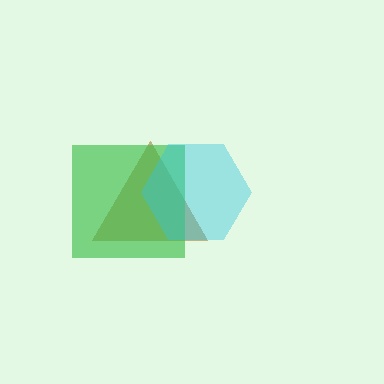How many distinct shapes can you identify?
There are 3 distinct shapes: a brown triangle, a green square, a cyan hexagon.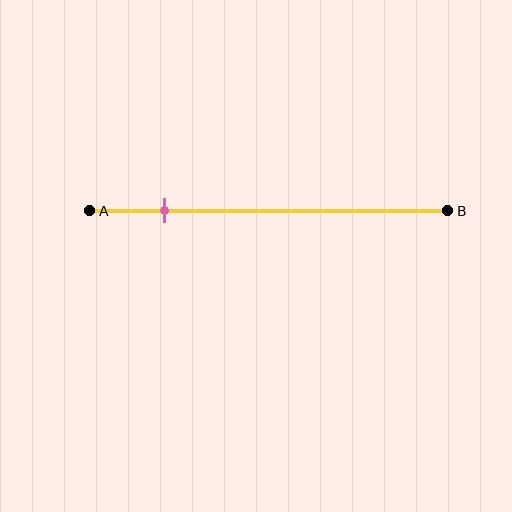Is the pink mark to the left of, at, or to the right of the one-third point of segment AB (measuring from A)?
The pink mark is to the left of the one-third point of segment AB.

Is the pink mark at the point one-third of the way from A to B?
No, the mark is at about 20% from A, not at the 33% one-third point.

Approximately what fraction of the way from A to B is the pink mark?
The pink mark is approximately 20% of the way from A to B.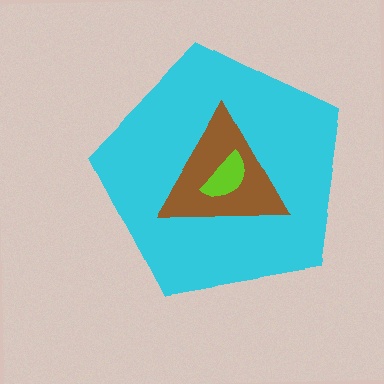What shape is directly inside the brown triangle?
The lime semicircle.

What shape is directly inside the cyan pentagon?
The brown triangle.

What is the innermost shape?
The lime semicircle.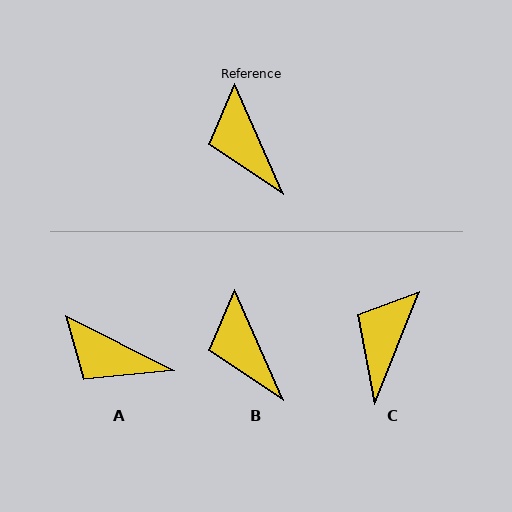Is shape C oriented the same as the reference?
No, it is off by about 46 degrees.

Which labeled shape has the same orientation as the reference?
B.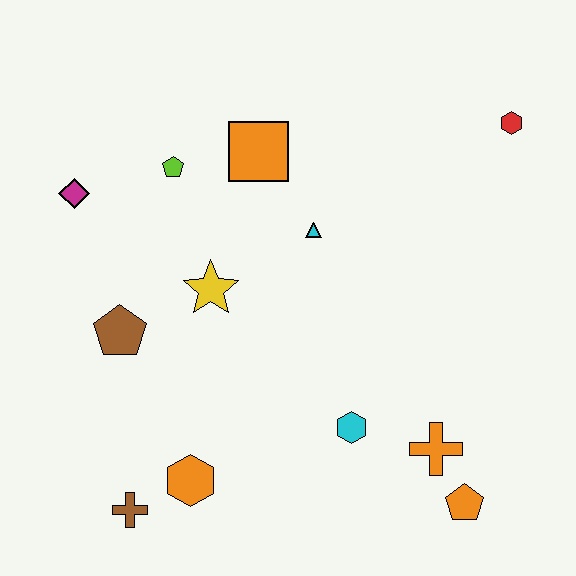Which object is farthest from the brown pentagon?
The red hexagon is farthest from the brown pentagon.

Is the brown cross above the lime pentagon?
No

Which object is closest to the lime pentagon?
The orange square is closest to the lime pentagon.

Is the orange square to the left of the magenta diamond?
No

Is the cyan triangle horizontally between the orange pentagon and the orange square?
Yes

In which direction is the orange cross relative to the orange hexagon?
The orange cross is to the right of the orange hexagon.